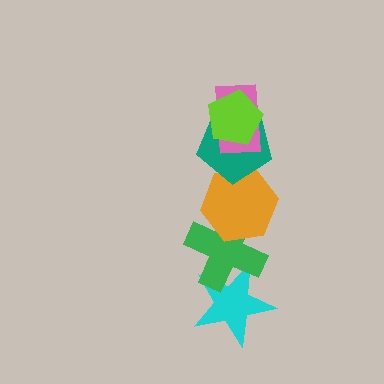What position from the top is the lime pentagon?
The lime pentagon is 1st from the top.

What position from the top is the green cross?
The green cross is 5th from the top.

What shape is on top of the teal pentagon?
The pink rectangle is on top of the teal pentagon.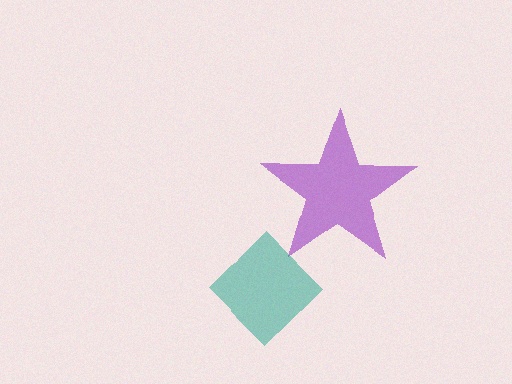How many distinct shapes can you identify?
There are 2 distinct shapes: a purple star, a teal diamond.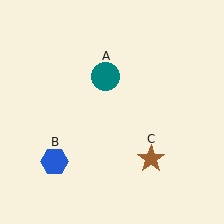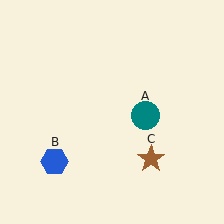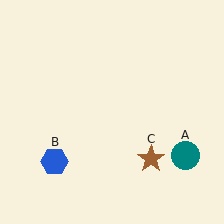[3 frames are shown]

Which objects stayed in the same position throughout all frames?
Blue hexagon (object B) and brown star (object C) remained stationary.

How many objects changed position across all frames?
1 object changed position: teal circle (object A).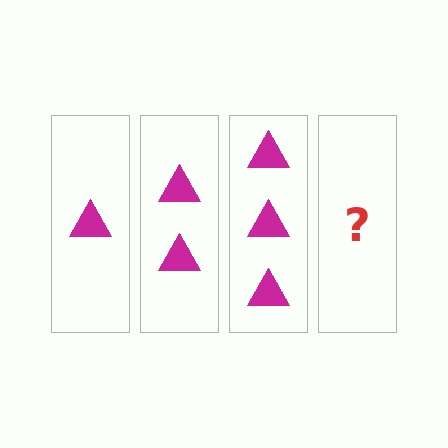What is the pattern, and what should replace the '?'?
The pattern is that each step adds one more triangle. The '?' should be 4 triangles.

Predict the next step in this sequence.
The next step is 4 triangles.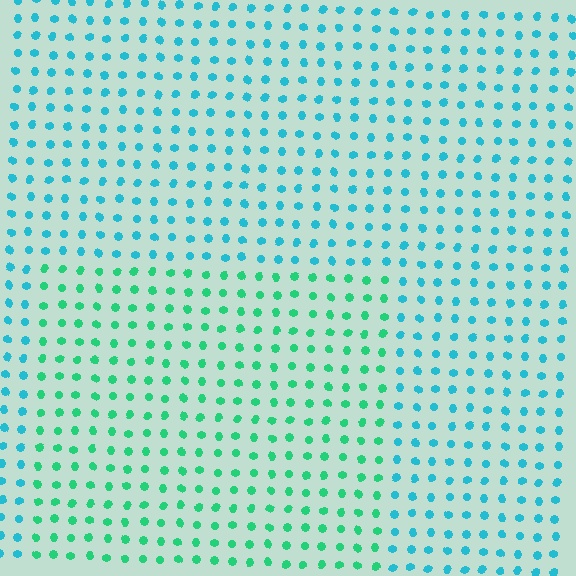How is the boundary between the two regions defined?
The boundary is defined purely by a slight shift in hue (about 38 degrees). Spacing, size, and orientation are identical on both sides.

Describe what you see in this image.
The image is filled with small cyan elements in a uniform arrangement. A rectangle-shaped region is visible where the elements are tinted to a slightly different hue, forming a subtle color boundary.